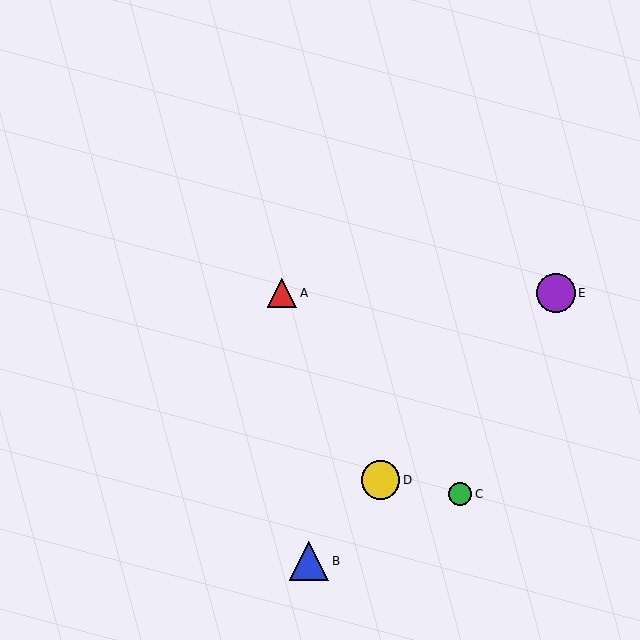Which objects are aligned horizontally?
Objects A, E are aligned horizontally.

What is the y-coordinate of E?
Object E is at y≈293.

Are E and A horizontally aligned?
Yes, both are at y≈293.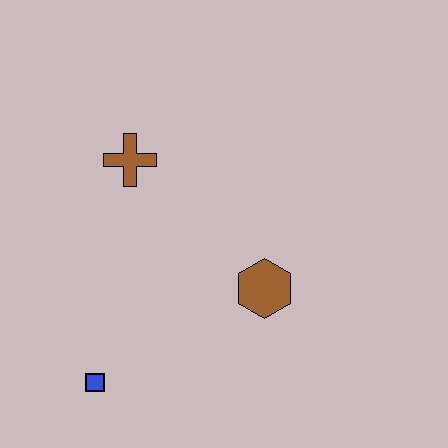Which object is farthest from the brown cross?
The blue square is farthest from the brown cross.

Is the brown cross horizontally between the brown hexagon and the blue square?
Yes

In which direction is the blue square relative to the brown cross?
The blue square is below the brown cross.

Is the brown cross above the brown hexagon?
Yes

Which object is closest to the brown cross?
The brown hexagon is closest to the brown cross.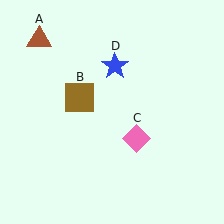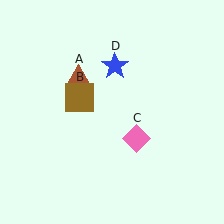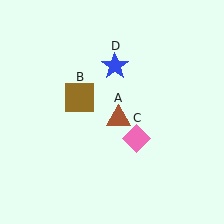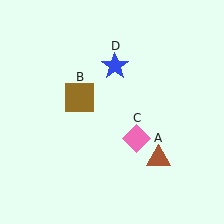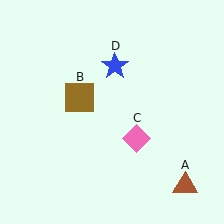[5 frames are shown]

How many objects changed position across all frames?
1 object changed position: brown triangle (object A).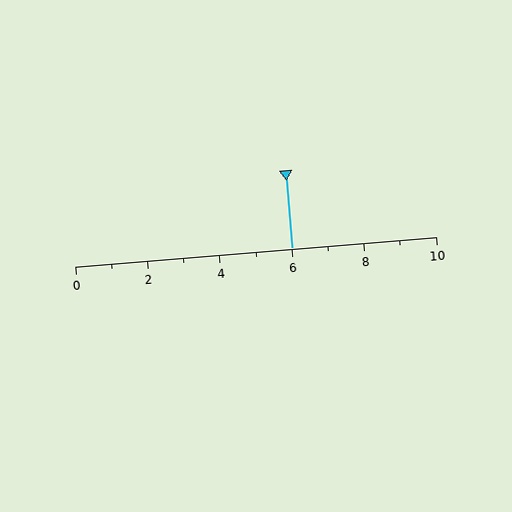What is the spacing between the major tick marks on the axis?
The major ticks are spaced 2 apart.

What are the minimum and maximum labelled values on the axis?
The axis runs from 0 to 10.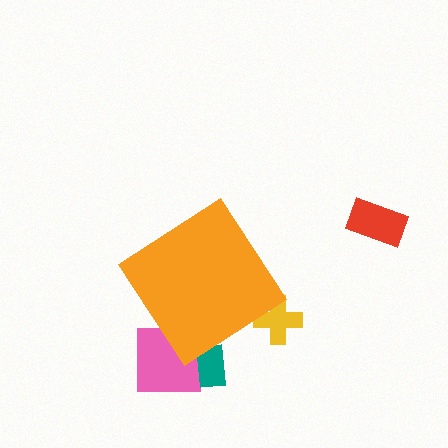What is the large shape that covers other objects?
An orange diamond.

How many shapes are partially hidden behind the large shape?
3 shapes are partially hidden.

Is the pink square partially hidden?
Yes, the pink square is partially hidden behind the orange diamond.